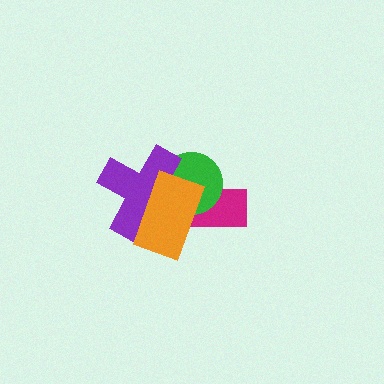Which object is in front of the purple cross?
The orange rectangle is in front of the purple cross.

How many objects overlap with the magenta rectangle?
2 objects overlap with the magenta rectangle.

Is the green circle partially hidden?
Yes, it is partially covered by another shape.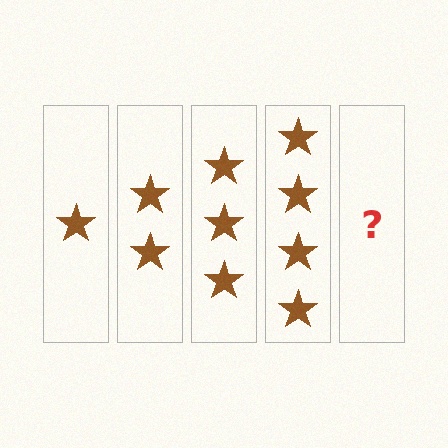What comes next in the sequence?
The next element should be 5 stars.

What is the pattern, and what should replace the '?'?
The pattern is that each step adds one more star. The '?' should be 5 stars.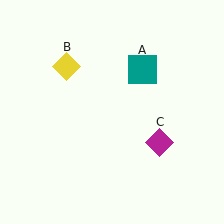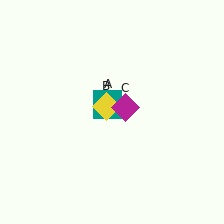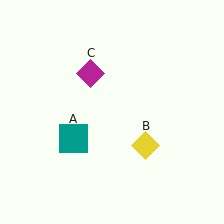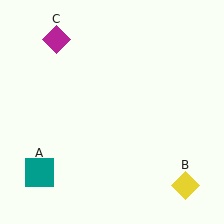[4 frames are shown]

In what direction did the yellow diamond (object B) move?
The yellow diamond (object B) moved down and to the right.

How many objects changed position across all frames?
3 objects changed position: teal square (object A), yellow diamond (object B), magenta diamond (object C).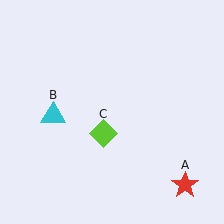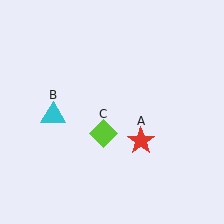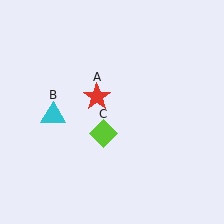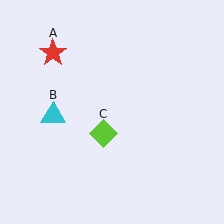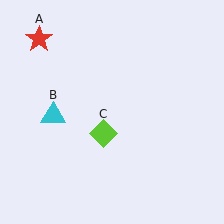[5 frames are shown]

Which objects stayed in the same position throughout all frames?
Cyan triangle (object B) and lime diamond (object C) remained stationary.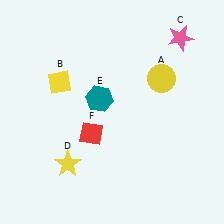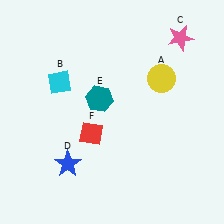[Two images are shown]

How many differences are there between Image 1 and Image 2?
There are 2 differences between the two images.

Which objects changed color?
B changed from yellow to cyan. D changed from yellow to blue.